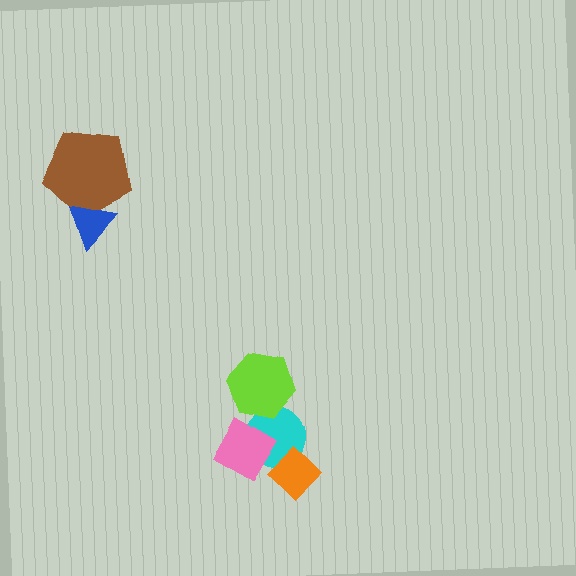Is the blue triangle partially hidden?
No, no other shape covers it.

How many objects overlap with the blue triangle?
1 object overlaps with the blue triangle.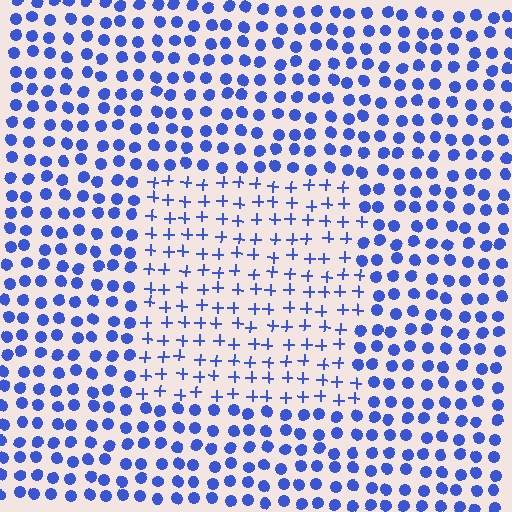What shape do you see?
I see a rectangle.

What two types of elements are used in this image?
The image uses plus signs inside the rectangle region and circles outside it.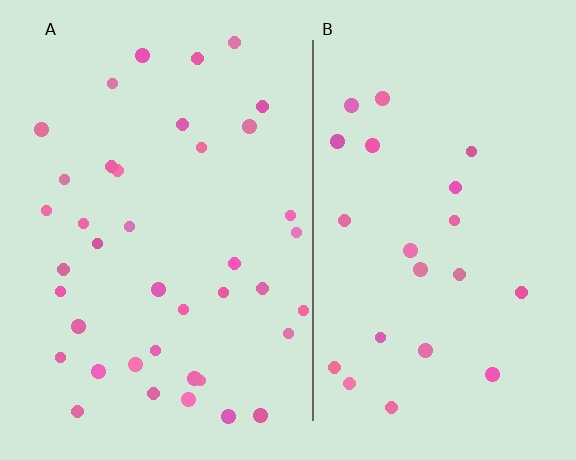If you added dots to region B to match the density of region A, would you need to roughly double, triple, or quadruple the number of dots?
Approximately double.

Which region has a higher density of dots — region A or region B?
A (the left).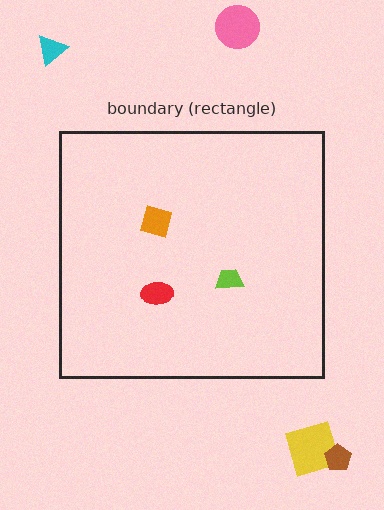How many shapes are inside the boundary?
3 inside, 4 outside.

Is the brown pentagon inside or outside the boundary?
Outside.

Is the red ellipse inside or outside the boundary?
Inside.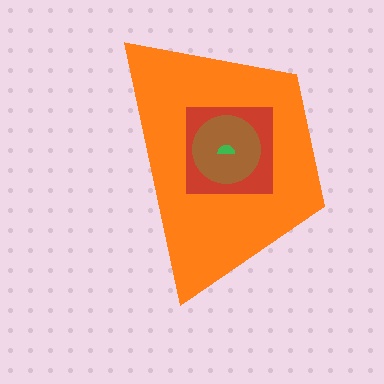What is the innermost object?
The green semicircle.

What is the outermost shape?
The orange trapezoid.